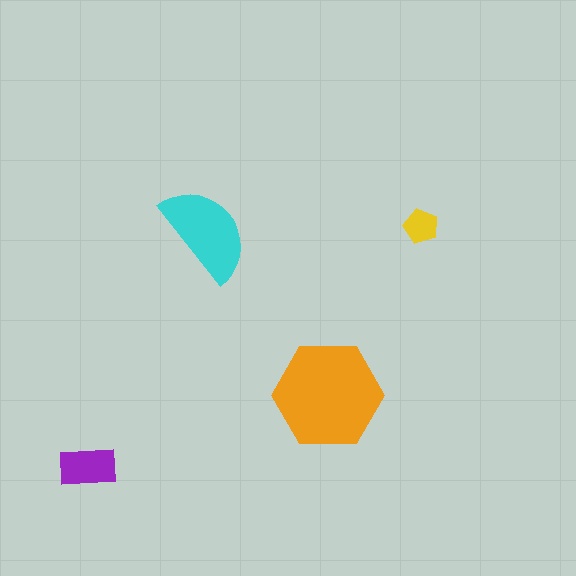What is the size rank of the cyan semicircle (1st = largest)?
2nd.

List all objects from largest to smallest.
The orange hexagon, the cyan semicircle, the purple rectangle, the yellow pentagon.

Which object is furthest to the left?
The purple rectangle is leftmost.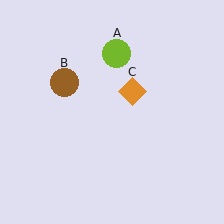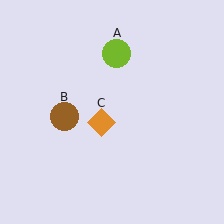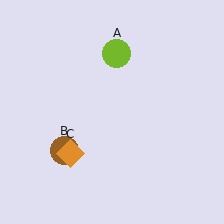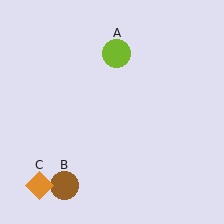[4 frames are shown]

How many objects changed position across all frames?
2 objects changed position: brown circle (object B), orange diamond (object C).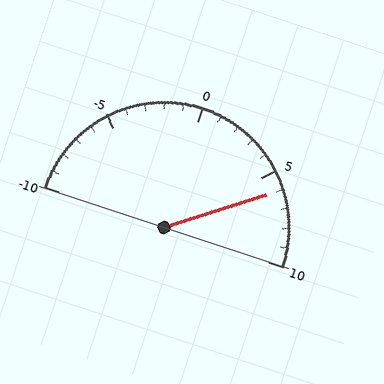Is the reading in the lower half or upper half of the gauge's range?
The reading is in the upper half of the range (-10 to 10).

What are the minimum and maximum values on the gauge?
The gauge ranges from -10 to 10.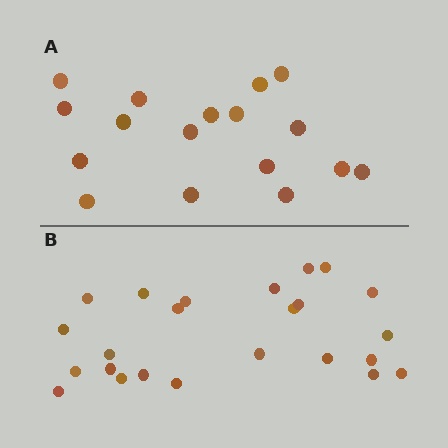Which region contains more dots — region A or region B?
Region B (the bottom region) has more dots.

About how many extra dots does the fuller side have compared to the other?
Region B has roughly 8 or so more dots than region A.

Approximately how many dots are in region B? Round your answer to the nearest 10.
About 20 dots. (The exact count is 24, which rounds to 20.)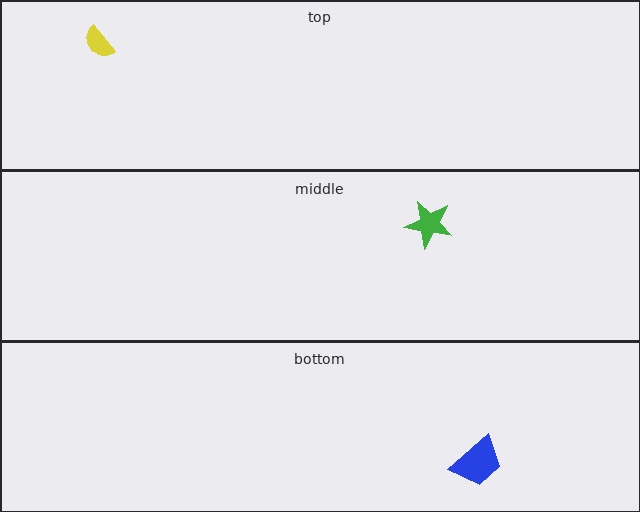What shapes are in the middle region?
The green star.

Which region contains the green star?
The middle region.